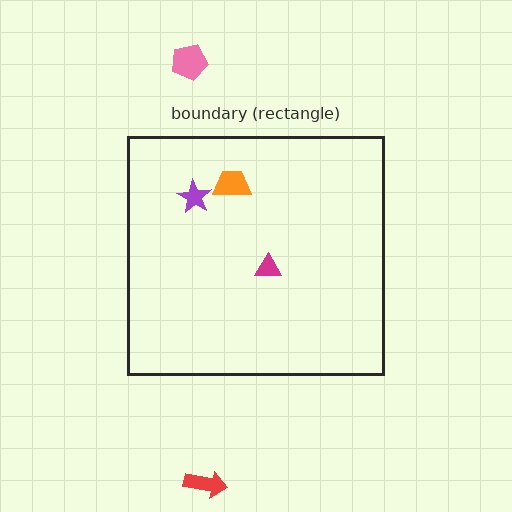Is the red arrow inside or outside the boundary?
Outside.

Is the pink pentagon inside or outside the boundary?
Outside.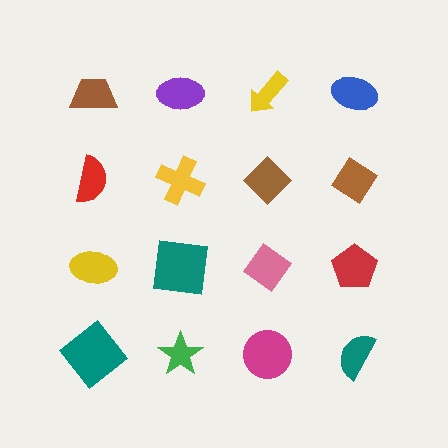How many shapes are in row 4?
4 shapes.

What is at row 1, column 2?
A purple ellipse.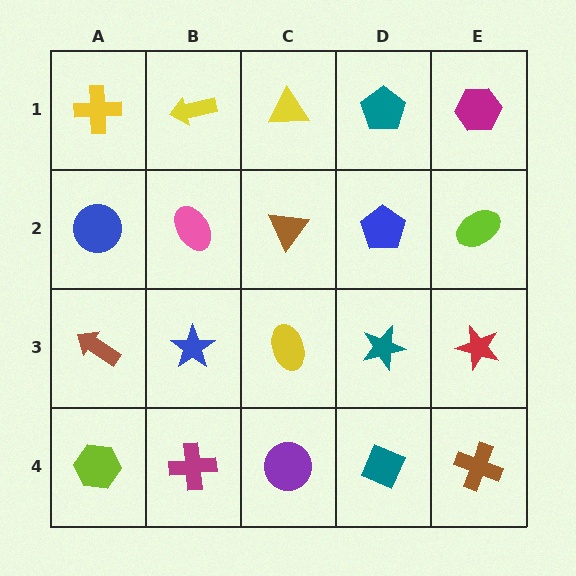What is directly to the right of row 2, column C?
A blue pentagon.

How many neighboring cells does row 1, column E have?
2.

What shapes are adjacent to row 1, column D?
A blue pentagon (row 2, column D), a yellow triangle (row 1, column C), a magenta hexagon (row 1, column E).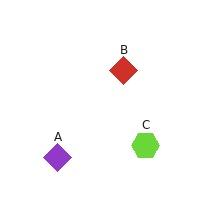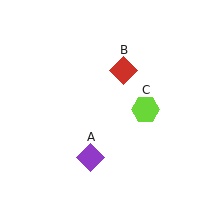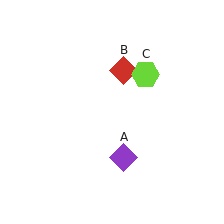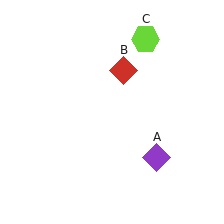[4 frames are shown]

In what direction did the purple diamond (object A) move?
The purple diamond (object A) moved right.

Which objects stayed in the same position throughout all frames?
Red diamond (object B) remained stationary.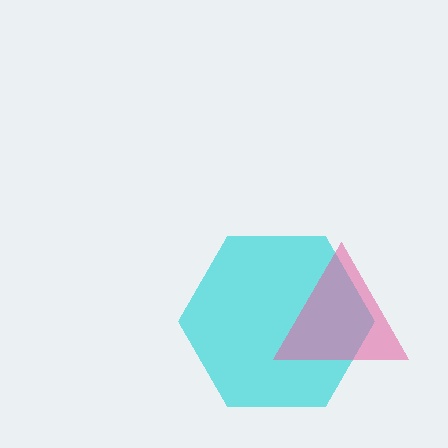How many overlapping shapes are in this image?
There are 2 overlapping shapes in the image.